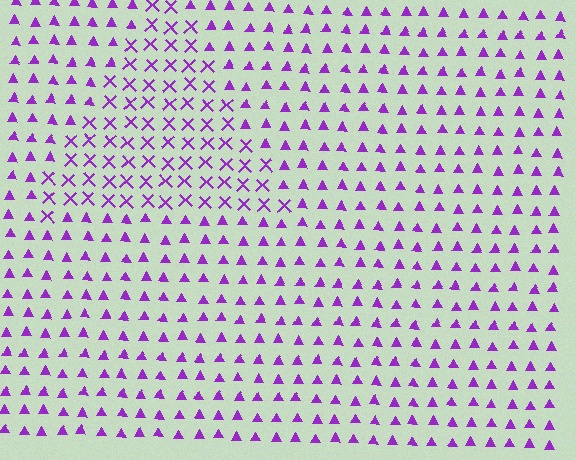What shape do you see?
I see a triangle.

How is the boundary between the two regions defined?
The boundary is defined by a change in element shape: X marks inside vs. triangles outside. All elements share the same color and spacing.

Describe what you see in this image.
The image is filled with small purple elements arranged in a uniform grid. A triangle-shaped region contains X marks, while the surrounding area contains triangles. The boundary is defined purely by the change in element shape.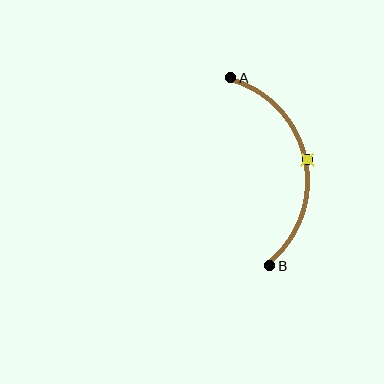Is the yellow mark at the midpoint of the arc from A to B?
Yes. The yellow mark lies on the arc at equal arc-length from both A and B — it is the arc midpoint.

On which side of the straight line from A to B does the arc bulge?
The arc bulges to the right of the straight line connecting A and B.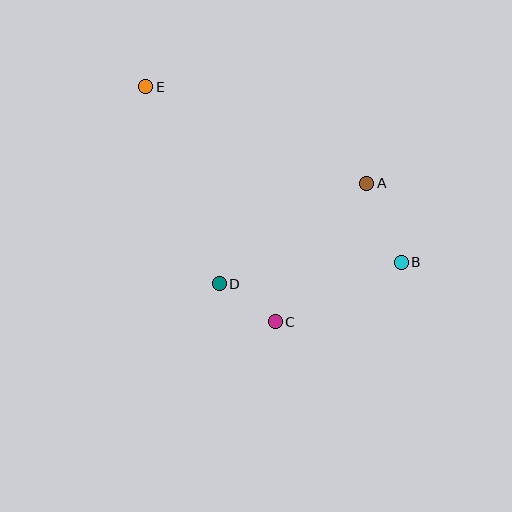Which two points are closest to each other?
Points C and D are closest to each other.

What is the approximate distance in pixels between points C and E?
The distance between C and E is approximately 268 pixels.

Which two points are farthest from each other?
Points B and E are farthest from each other.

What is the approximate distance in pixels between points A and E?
The distance between A and E is approximately 241 pixels.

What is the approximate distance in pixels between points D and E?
The distance between D and E is approximately 210 pixels.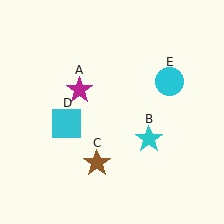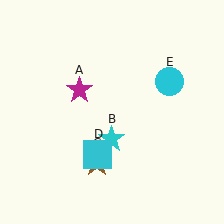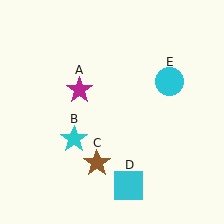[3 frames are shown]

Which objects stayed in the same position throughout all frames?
Magenta star (object A) and brown star (object C) and cyan circle (object E) remained stationary.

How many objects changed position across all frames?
2 objects changed position: cyan star (object B), cyan square (object D).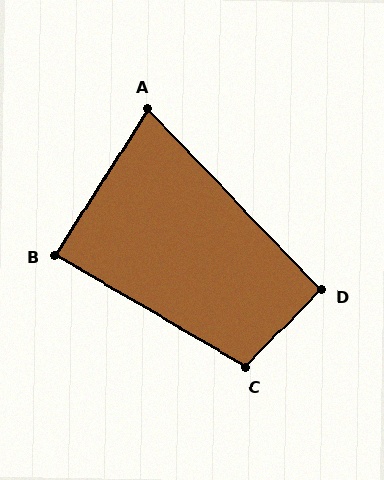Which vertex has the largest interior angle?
C, at approximately 104 degrees.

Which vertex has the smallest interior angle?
A, at approximately 76 degrees.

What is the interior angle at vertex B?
Approximately 88 degrees (approximately right).